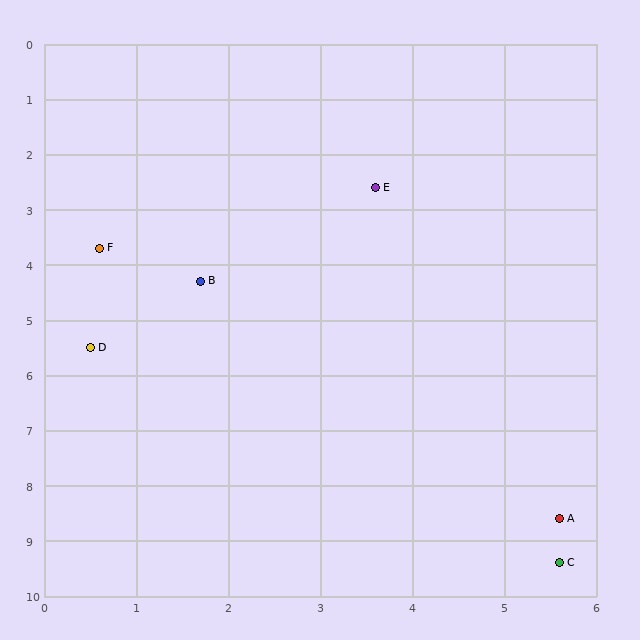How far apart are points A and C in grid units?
Points A and C are about 0.8 grid units apart.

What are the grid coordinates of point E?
Point E is at approximately (3.6, 2.6).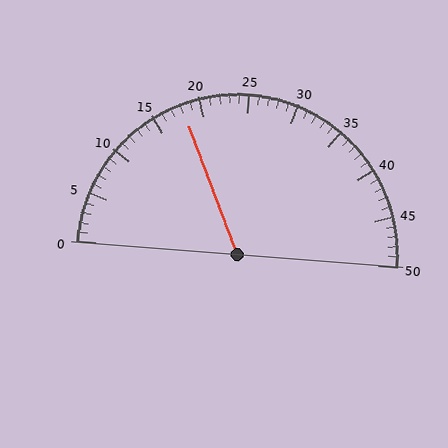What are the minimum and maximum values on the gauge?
The gauge ranges from 0 to 50.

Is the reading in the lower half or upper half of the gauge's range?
The reading is in the lower half of the range (0 to 50).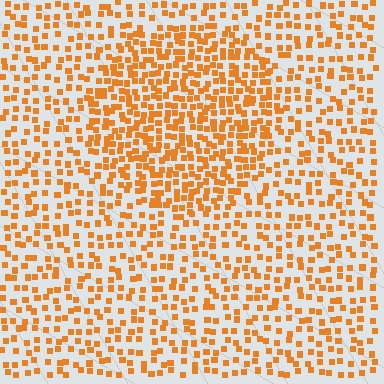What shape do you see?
I see a circle.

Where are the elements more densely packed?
The elements are more densely packed inside the circle boundary.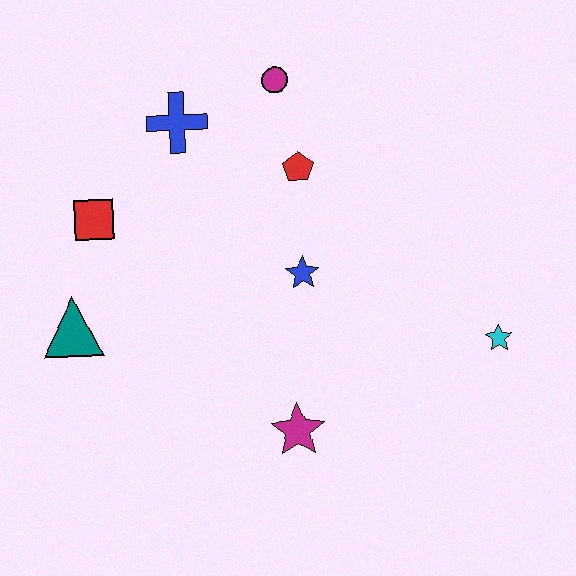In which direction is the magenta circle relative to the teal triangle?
The magenta circle is above the teal triangle.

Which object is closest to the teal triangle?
The red square is closest to the teal triangle.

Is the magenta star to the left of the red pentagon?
Yes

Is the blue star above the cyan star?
Yes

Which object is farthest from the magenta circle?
The magenta star is farthest from the magenta circle.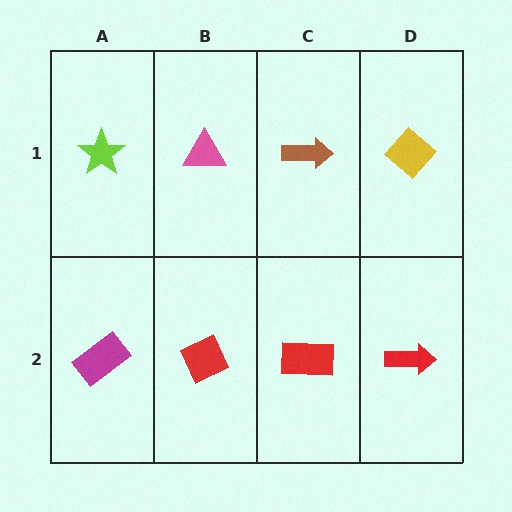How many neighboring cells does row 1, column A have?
2.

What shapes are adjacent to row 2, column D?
A yellow diamond (row 1, column D), a red rectangle (row 2, column C).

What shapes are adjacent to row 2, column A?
A lime star (row 1, column A), a red diamond (row 2, column B).